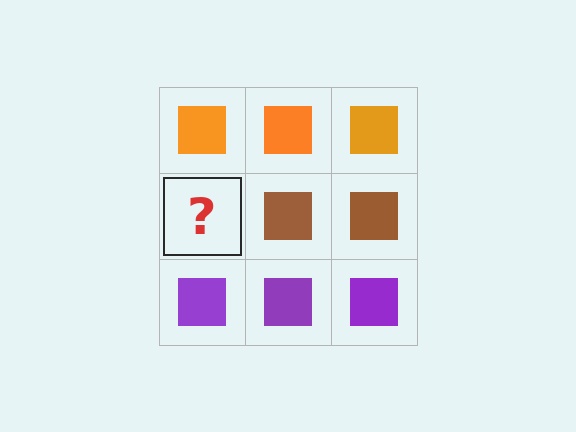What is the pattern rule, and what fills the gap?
The rule is that each row has a consistent color. The gap should be filled with a brown square.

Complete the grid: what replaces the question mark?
The question mark should be replaced with a brown square.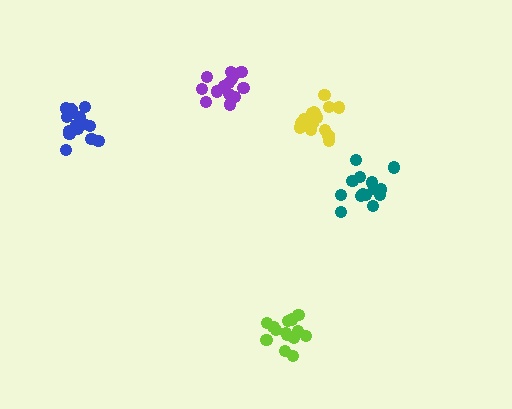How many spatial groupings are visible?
There are 5 spatial groupings.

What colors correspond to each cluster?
The clusters are colored: purple, teal, blue, yellow, lime.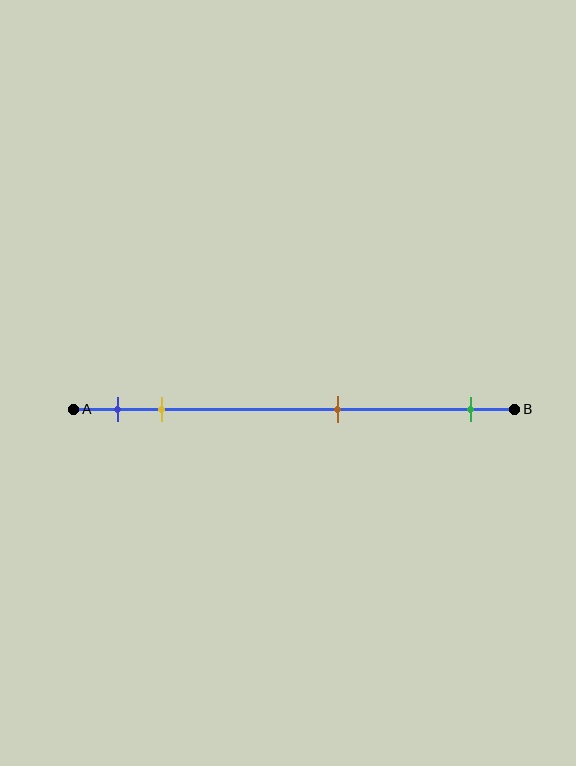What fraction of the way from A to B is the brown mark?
The brown mark is approximately 60% (0.6) of the way from A to B.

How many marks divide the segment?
There are 4 marks dividing the segment.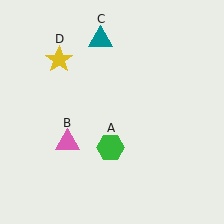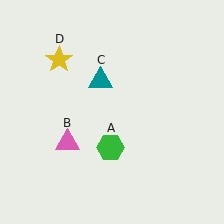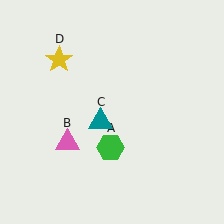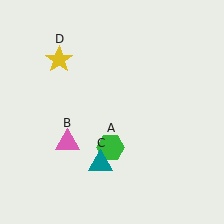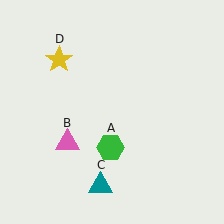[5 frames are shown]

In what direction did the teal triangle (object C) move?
The teal triangle (object C) moved down.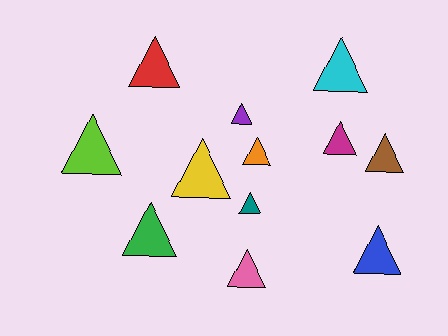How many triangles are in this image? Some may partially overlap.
There are 12 triangles.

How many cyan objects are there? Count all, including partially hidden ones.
There is 1 cyan object.